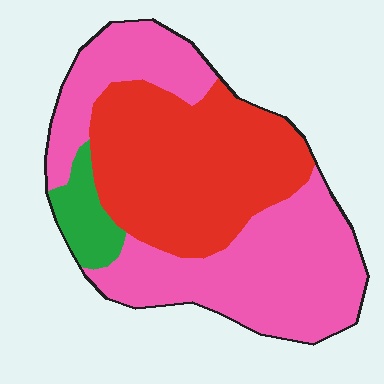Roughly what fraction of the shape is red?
Red takes up between a third and a half of the shape.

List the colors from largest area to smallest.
From largest to smallest: pink, red, green.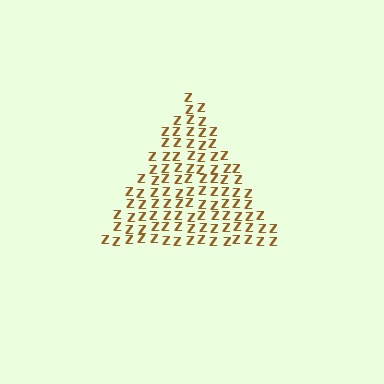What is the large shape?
The large shape is a triangle.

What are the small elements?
The small elements are letter Z's.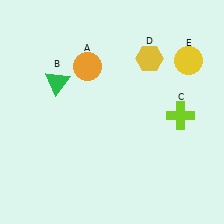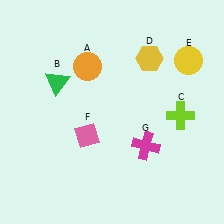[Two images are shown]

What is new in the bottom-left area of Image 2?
A pink diamond (F) was added in the bottom-left area of Image 2.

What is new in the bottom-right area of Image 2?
A magenta cross (G) was added in the bottom-right area of Image 2.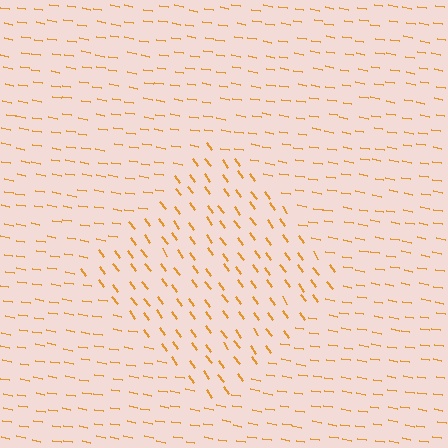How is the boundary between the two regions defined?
The boundary is defined purely by a change in line orientation (approximately 45 degrees difference). All lines are the same color and thickness.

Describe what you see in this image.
The image is filled with small orange line segments. A diamond region in the image has lines oriented differently from the surrounding lines, creating a visible texture boundary.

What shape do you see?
I see a diamond.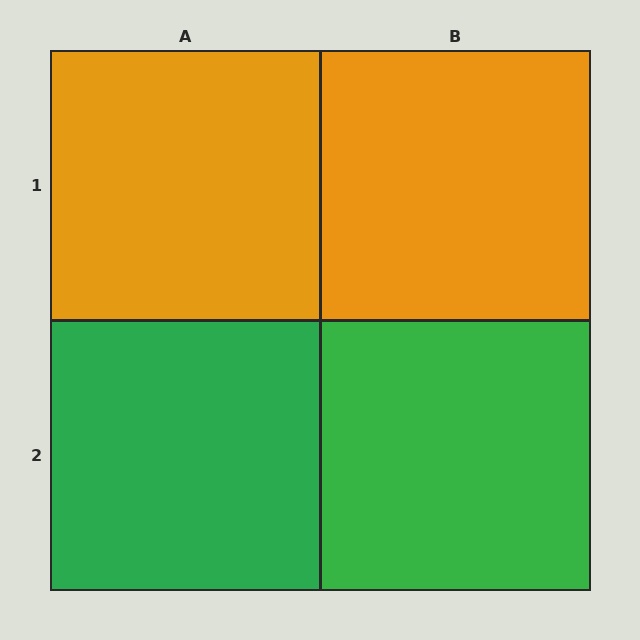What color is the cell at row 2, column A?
Green.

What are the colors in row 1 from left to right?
Orange, orange.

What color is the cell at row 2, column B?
Green.